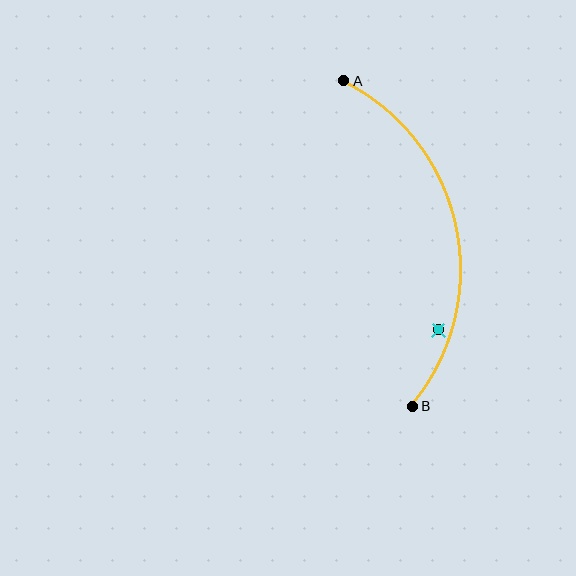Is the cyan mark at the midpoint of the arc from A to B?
No — the cyan mark does not lie on the arc at all. It sits slightly inside the curve.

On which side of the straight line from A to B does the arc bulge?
The arc bulges to the right of the straight line connecting A and B.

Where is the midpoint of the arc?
The arc midpoint is the point on the curve farthest from the straight line joining A and B. It sits to the right of that line.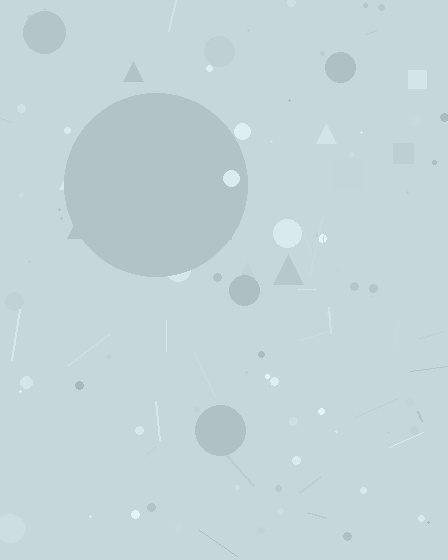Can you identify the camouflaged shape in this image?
The camouflaged shape is a circle.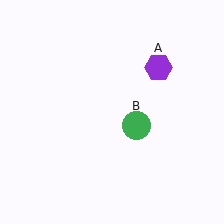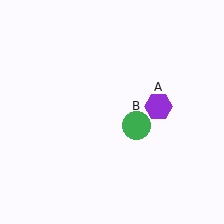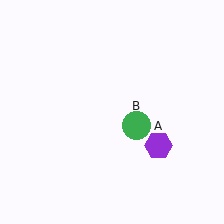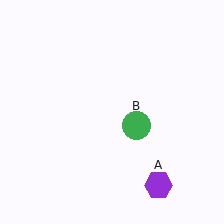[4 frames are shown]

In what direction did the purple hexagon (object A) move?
The purple hexagon (object A) moved down.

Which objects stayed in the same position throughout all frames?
Green circle (object B) remained stationary.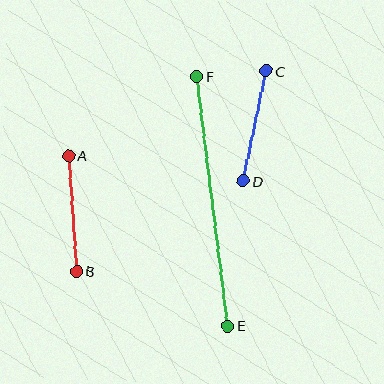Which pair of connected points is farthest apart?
Points E and F are farthest apart.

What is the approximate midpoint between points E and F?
The midpoint is at approximately (212, 201) pixels.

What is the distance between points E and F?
The distance is approximately 251 pixels.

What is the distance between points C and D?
The distance is approximately 112 pixels.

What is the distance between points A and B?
The distance is approximately 116 pixels.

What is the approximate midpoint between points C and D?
The midpoint is at approximately (255, 126) pixels.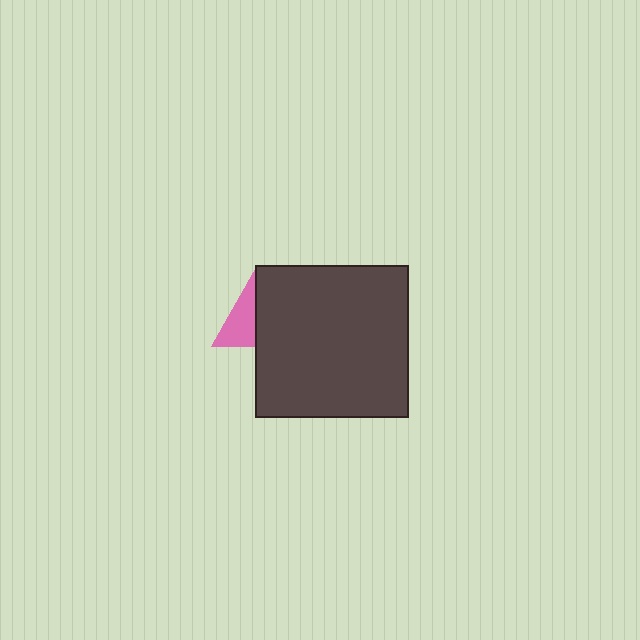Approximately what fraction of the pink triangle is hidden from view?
Roughly 55% of the pink triangle is hidden behind the dark gray rectangle.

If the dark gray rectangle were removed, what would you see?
You would see the complete pink triangle.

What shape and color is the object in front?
The object in front is a dark gray rectangle.